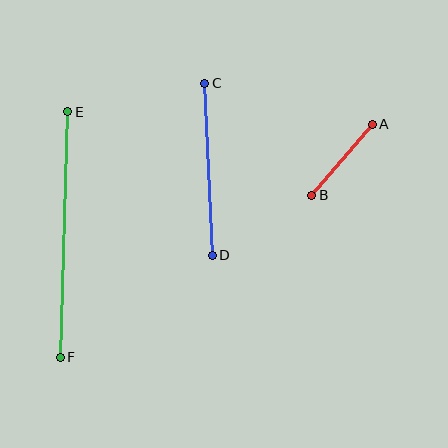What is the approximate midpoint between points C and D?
The midpoint is at approximately (209, 169) pixels.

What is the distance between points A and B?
The distance is approximately 94 pixels.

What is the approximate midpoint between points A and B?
The midpoint is at approximately (342, 160) pixels.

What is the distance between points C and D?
The distance is approximately 172 pixels.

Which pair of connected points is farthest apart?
Points E and F are farthest apart.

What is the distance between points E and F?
The distance is approximately 246 pixels.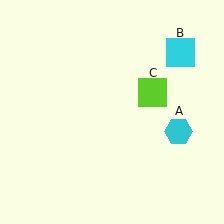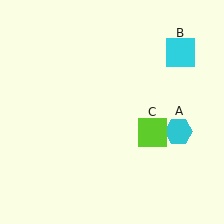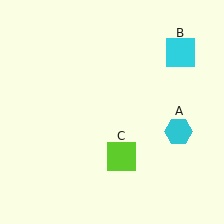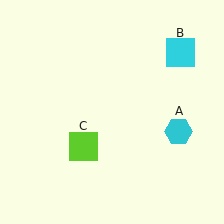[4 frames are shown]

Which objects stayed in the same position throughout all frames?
Cyan hexagon (object A) and cyan square (object B) remained stationary.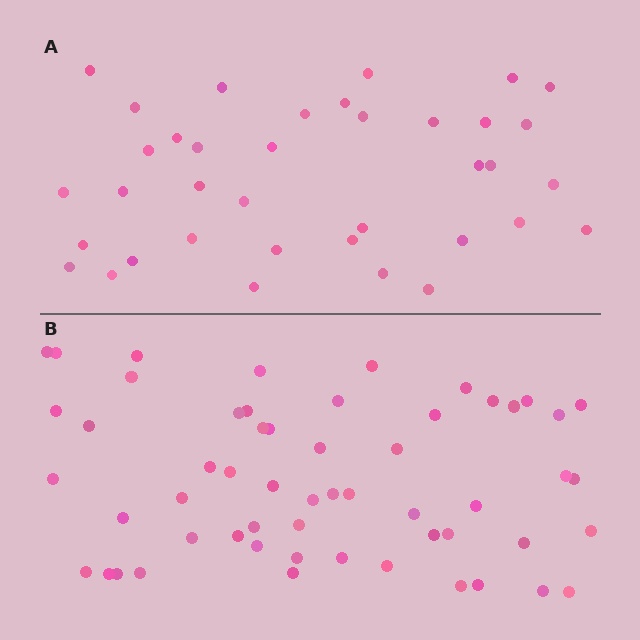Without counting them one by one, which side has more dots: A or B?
Region B (the bottom region) has more dots.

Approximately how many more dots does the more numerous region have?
Region B has approximately 20 more dots than region A.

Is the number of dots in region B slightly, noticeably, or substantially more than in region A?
Region B has substantially more. The ratio is roughly 1.5 to 1.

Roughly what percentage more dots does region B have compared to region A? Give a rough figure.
About 50% more.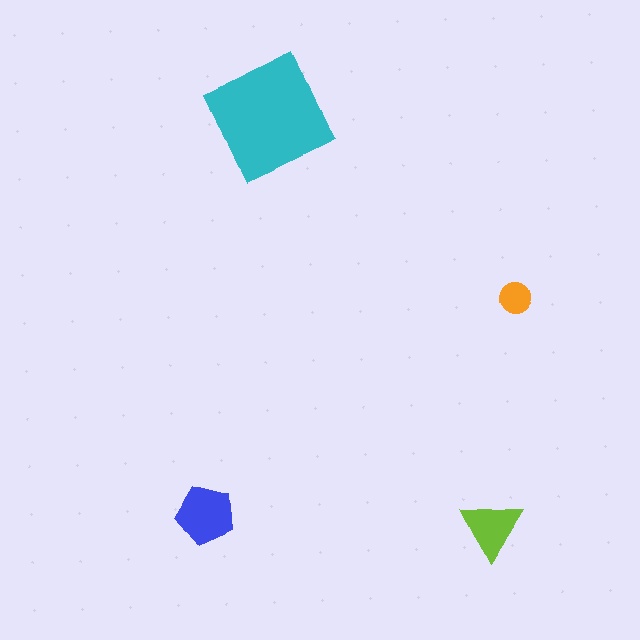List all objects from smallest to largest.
The orange circle, the lime triangle, the blue pentagon, the cyan square.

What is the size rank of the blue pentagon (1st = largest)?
2nd.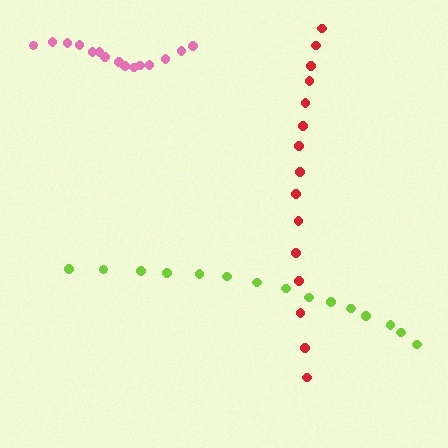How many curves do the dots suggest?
There are 3 distinct paths.